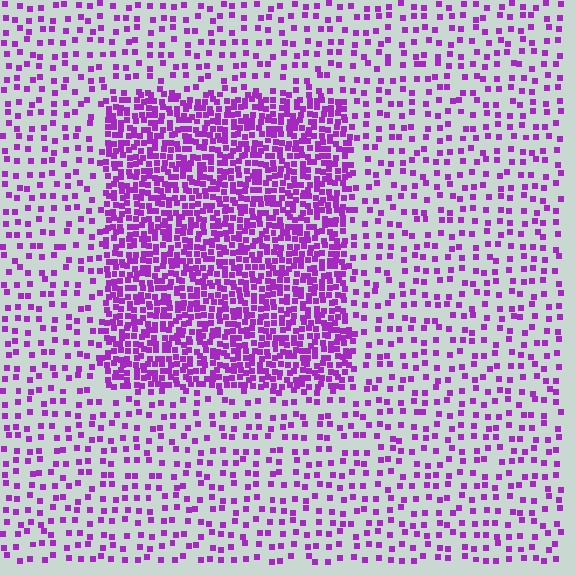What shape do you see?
I see a rectangle.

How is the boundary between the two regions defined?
The boundary is defined by a change in element density (approximately 3.0x ratio). All elements are the same color, size, and shape.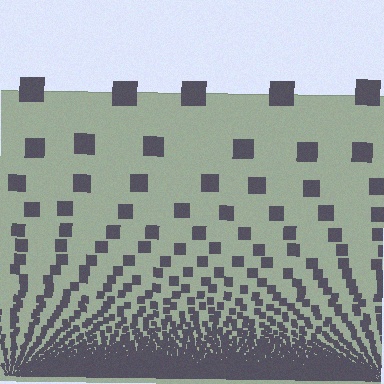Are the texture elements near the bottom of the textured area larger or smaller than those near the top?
Smaller. The gradient is inverted — elements near the bottom are smaller and denser.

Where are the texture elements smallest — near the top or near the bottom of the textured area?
Near the bottom.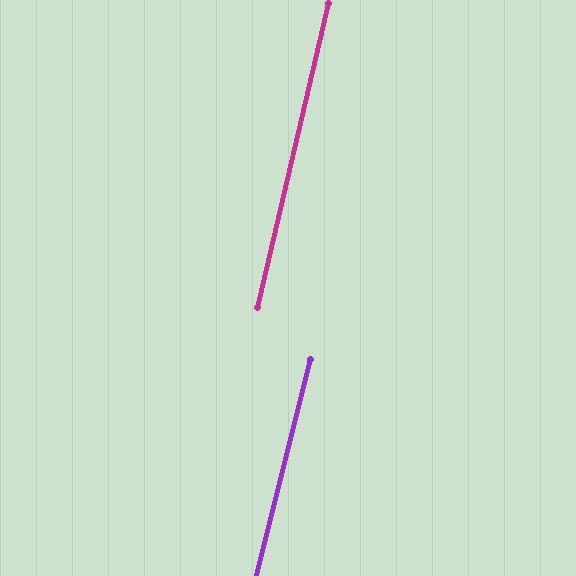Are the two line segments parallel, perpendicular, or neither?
Parallel — their directions differ by only 1.0°.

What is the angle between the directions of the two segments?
Approximately 1 degree.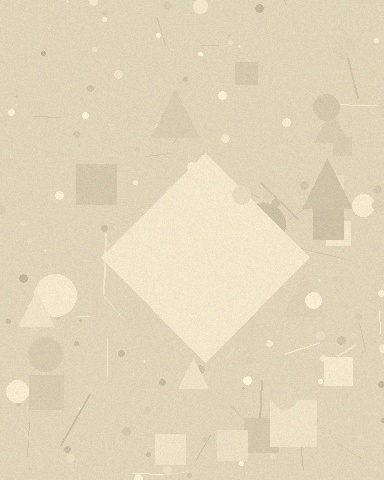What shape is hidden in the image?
A diamond is hidden in the image.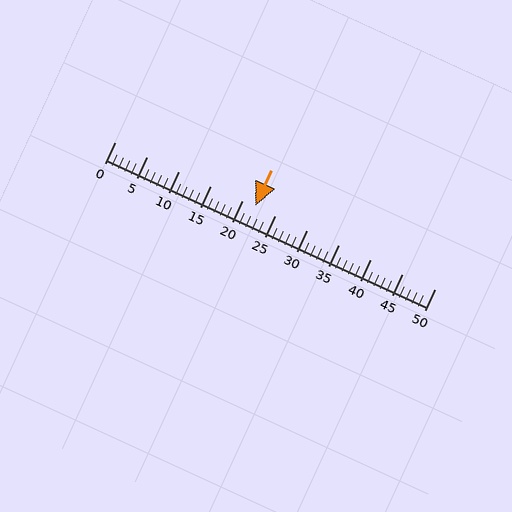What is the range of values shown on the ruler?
The ruler shows values from 0 to 50.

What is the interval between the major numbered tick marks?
The major tick marks are spaced 5 units apart.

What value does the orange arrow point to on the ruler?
The orange arrow points to approximately 22.